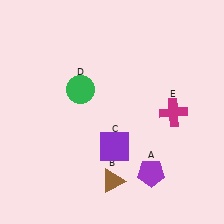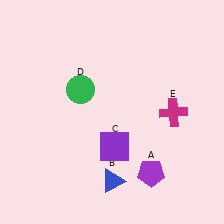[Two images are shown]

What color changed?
The triangle (B) changed from brown in Image 1 to blue in Image 2.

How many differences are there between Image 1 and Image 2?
There is 1 difference between the two images.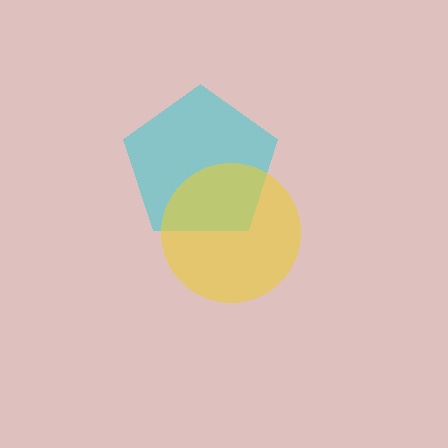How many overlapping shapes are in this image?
There are 2 overlapping shapes in the image.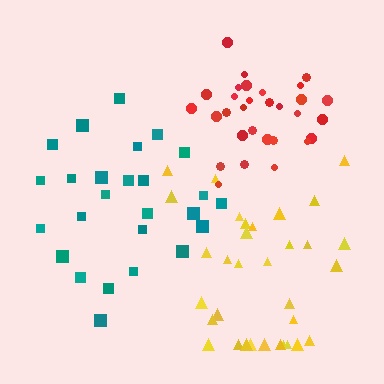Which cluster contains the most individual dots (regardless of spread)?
Yellow (33).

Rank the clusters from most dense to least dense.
red, teal, yellow.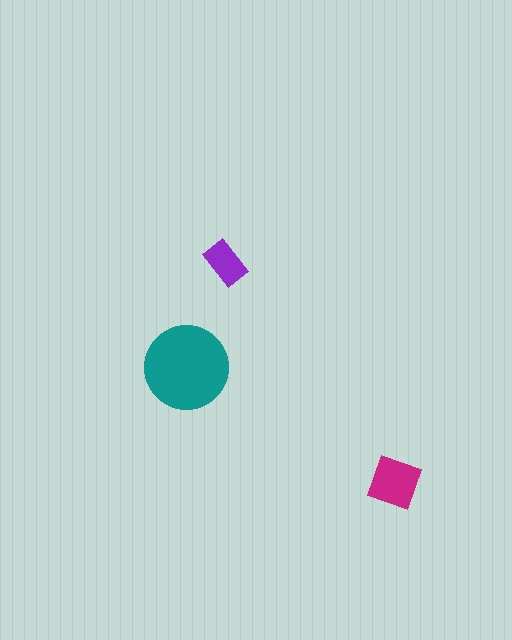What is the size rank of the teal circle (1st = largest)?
1st.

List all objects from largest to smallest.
The teal circle, the magenta square, the purple rectangle.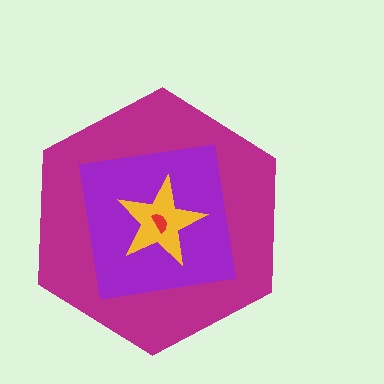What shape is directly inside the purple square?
The yellow star.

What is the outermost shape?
The magenta hexagon.